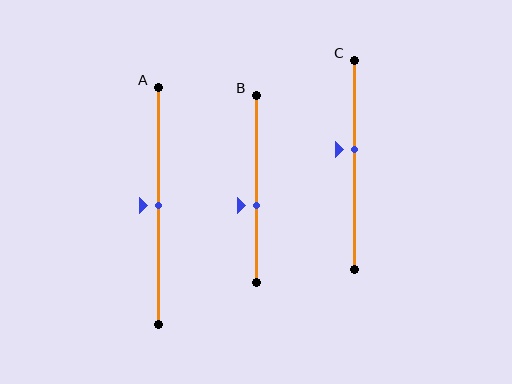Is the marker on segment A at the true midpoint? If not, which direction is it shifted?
Yes, the marker on segment A is at the true midpoint.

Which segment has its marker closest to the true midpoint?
Segment A has its marker closest to the true midpoint.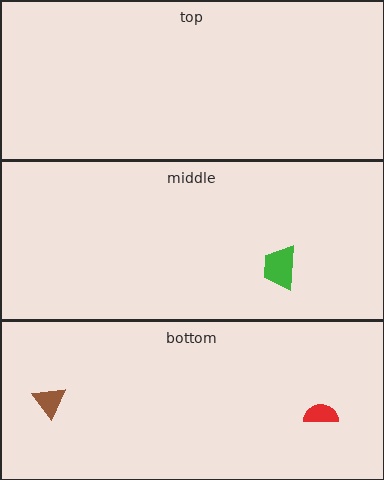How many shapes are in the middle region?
1.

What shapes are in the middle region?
The green trapezoid.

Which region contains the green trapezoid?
The middle region.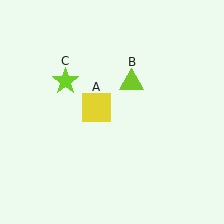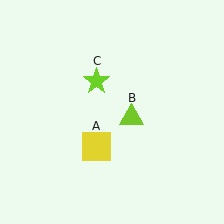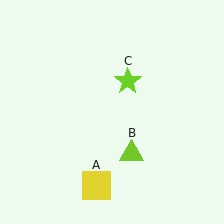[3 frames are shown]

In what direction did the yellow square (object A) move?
The yellow square (object A) moved down.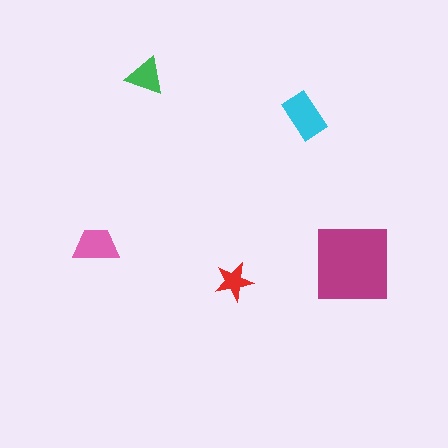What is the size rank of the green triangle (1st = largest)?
4th.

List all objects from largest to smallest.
The magenta square, the cyan rectangle, the pink trapezoid, the green triangle, the red star.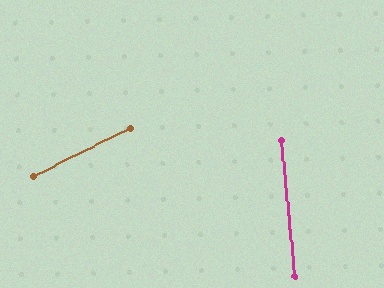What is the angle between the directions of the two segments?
Approximately 69 degrees.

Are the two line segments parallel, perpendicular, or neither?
Neither parallel nor perpendicular — they differ by about 69°.